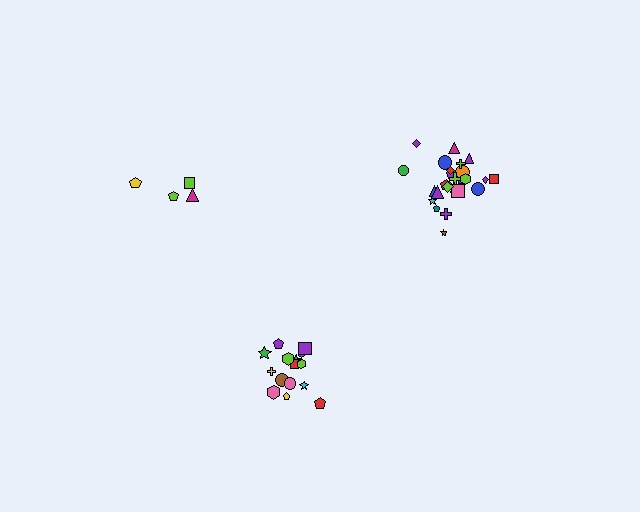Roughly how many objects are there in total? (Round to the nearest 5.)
Roughly 45 objects in total.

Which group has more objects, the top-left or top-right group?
The top-right group.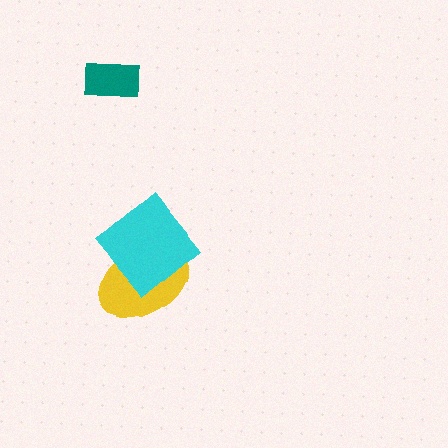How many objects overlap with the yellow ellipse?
1 object overlaps with the yellow ellipse.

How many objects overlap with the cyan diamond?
1 object overlaps with the cyan diamond.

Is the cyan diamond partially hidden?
No, no other shape covers it.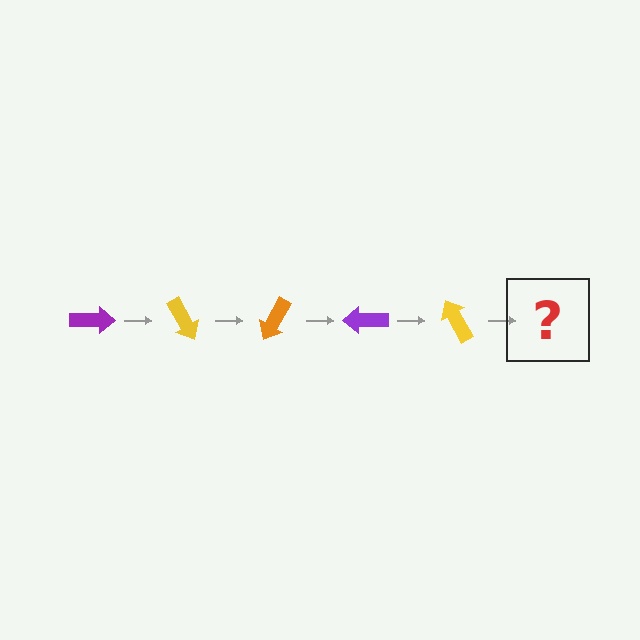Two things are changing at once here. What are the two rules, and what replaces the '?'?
The two rules are that it rotates 60 degrees each step and the color cycles through purple, yellow, and orange. The '?' should be an orange arrow, rotated 300 degrees from the start.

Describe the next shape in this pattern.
It should be an orange arrow, rotated 300 degrees from the start.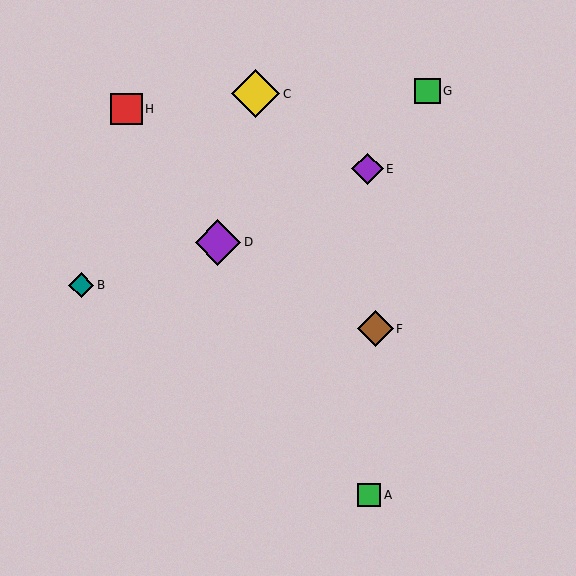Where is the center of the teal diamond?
The center of the teal diamond is at (81, 285).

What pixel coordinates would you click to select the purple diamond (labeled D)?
Click at (218, 242) to select the purple diamond D.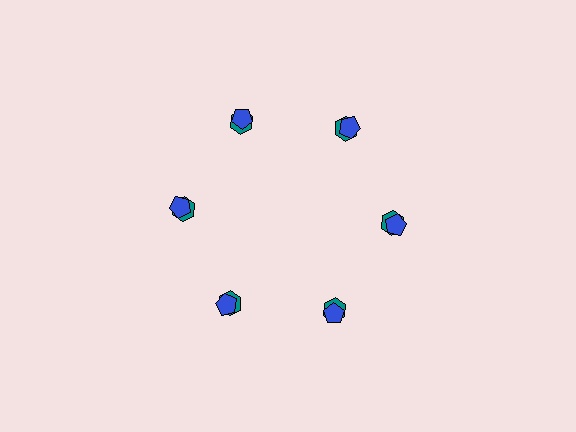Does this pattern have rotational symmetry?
Yes, this pattern has 6-fold rotational symmetry. It looks the same after rotating 60 degrees around the center.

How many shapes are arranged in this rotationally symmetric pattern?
There are 12 shapes, arranged in 6 groups of 2.